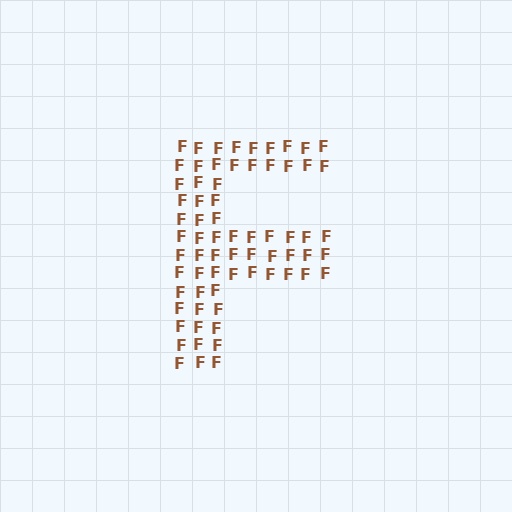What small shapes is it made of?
It is made of small letter F's.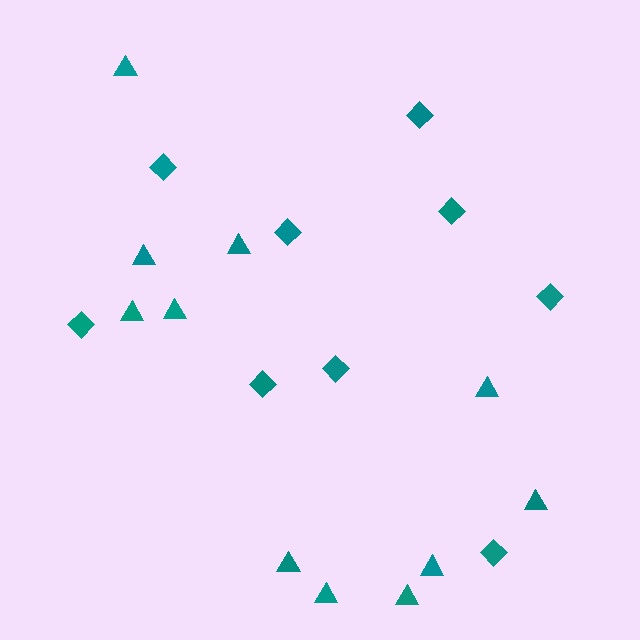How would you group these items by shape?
There are 2 groups: one group of triangles (11) and one group of diamonds (9).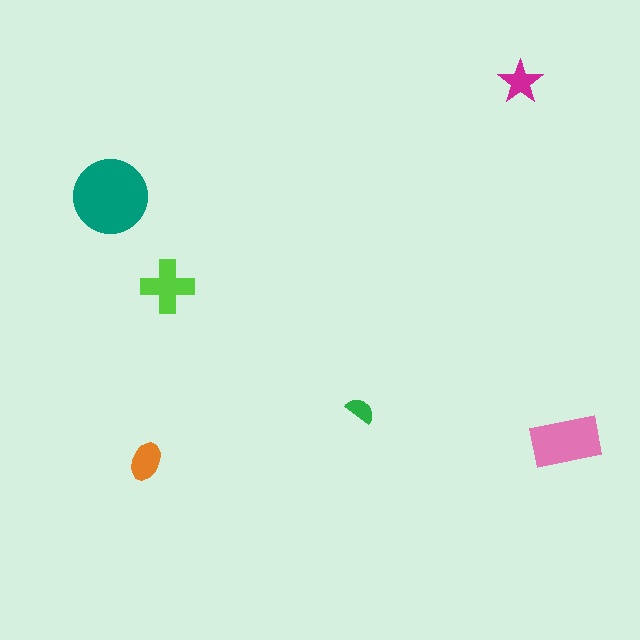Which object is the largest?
The teal circle.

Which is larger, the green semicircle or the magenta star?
The magenta star.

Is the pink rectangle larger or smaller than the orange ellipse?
Larger.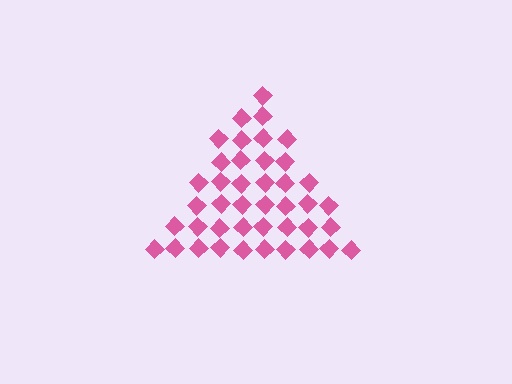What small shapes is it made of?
It is made of small diamonds.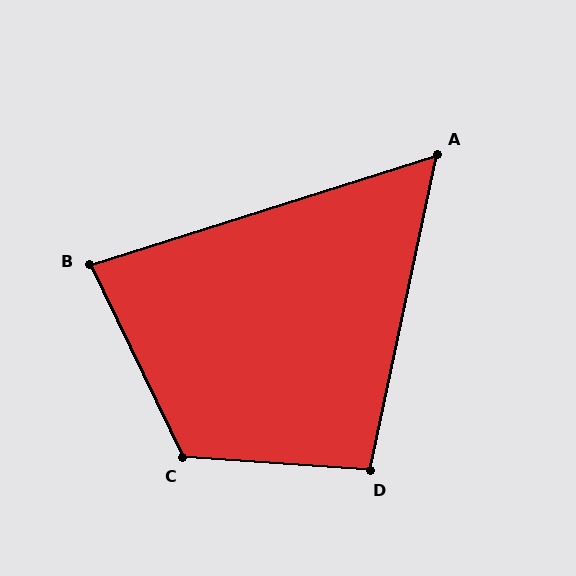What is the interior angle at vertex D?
Approximately 98 degrees (obtuse).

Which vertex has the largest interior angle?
C, at approximately 120 degrees.